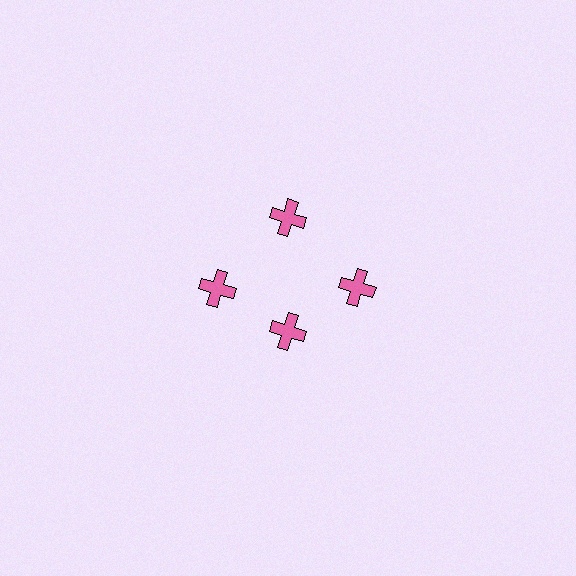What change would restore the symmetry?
The symmetry would be restored by moving it outward, back onto the ring so that all 4 crosses sit at equal angles and equal distance from the center.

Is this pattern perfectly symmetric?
No. The 4 pink crosses are arranged in a ring, but one element near the 6 o'clock position is pulled inward toward the center, breaking the 4-fold rotational symmetry.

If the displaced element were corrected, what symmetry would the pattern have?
It would have 4-fold rotational symmetry — the pattern would map onto itself every 90 degrees.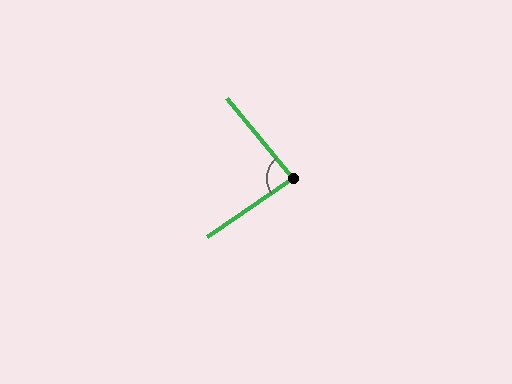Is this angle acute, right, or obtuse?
It is acute.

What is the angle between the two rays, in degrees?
Approximately 85 degrees.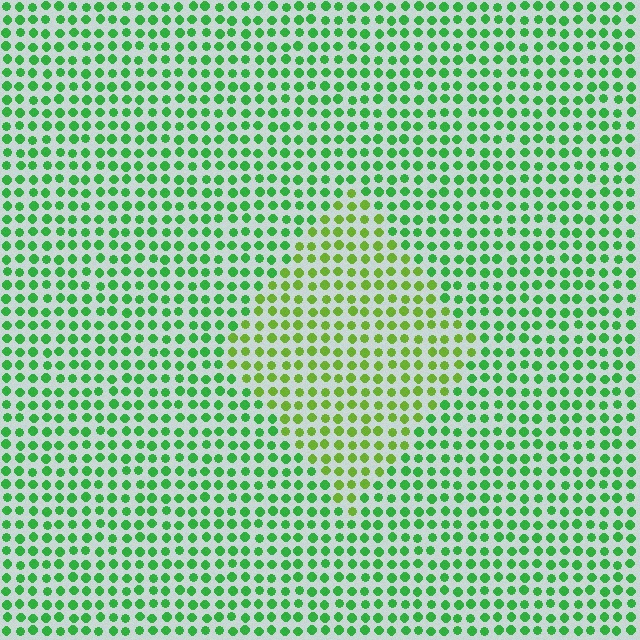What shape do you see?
I see a diamond.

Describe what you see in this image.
The image is filled with small green elements in a uniform arrangement. A diamond-shaped region is visible where the elements are tinted to a slightly different hue, forming a subtle color boundary.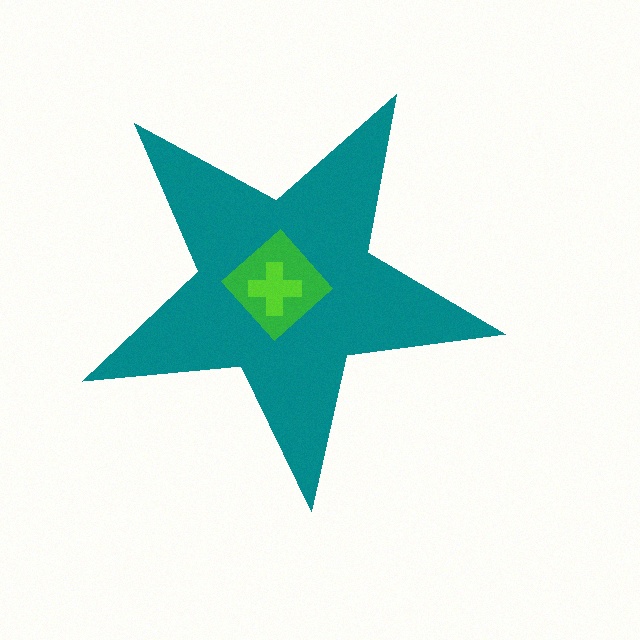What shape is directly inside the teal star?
The green diamond.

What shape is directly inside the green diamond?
The lime cross.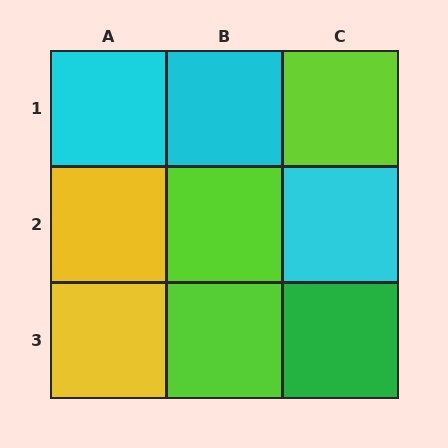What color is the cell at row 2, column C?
Cyan.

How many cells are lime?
3 cells are lime.